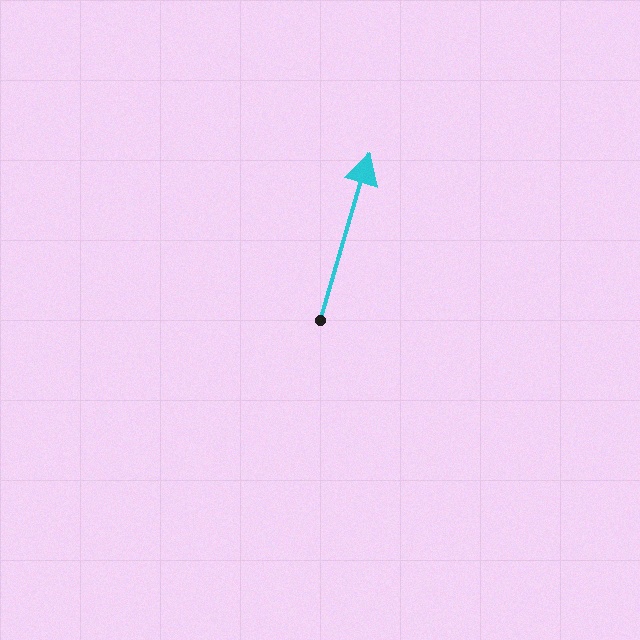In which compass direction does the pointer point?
North.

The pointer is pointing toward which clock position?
Roughly 1 o'clock.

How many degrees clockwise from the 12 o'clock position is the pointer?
Approximately 17 degrees.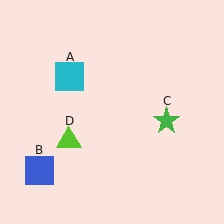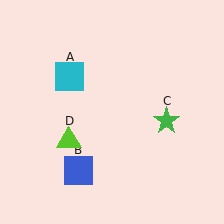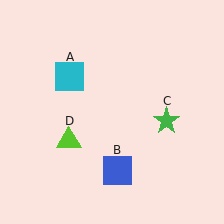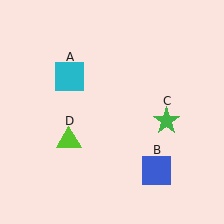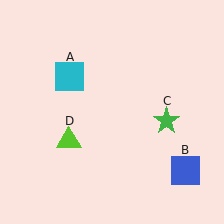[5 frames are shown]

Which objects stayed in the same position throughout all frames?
Cyan square (object A) and green star (object C) and lime triangle (object D) remained stationary.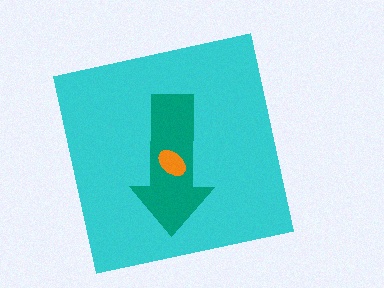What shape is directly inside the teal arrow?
The orange ellipse.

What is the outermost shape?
The cyan square.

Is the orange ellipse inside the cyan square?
Yes.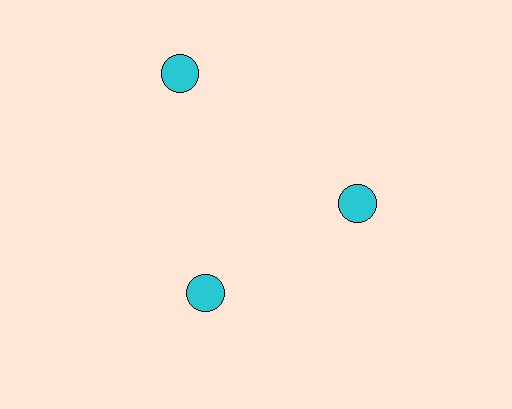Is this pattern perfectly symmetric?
No. The 3 cyan circles are arranged in a ring, but one element near the 11 o'clock position is pushed outward from the center, breaking the 3-fold rotational symmetry.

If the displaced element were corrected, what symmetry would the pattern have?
It would have 3-fold rotational symmetry — the pattern would map onto itself every 120 degrees.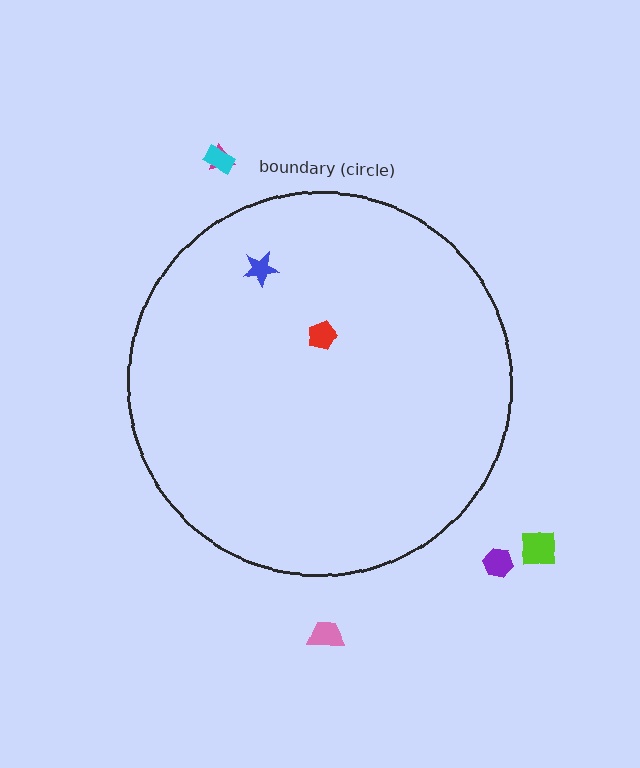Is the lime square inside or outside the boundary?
Outside.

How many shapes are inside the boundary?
2 inside, 5 outside.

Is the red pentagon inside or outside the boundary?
Inside.